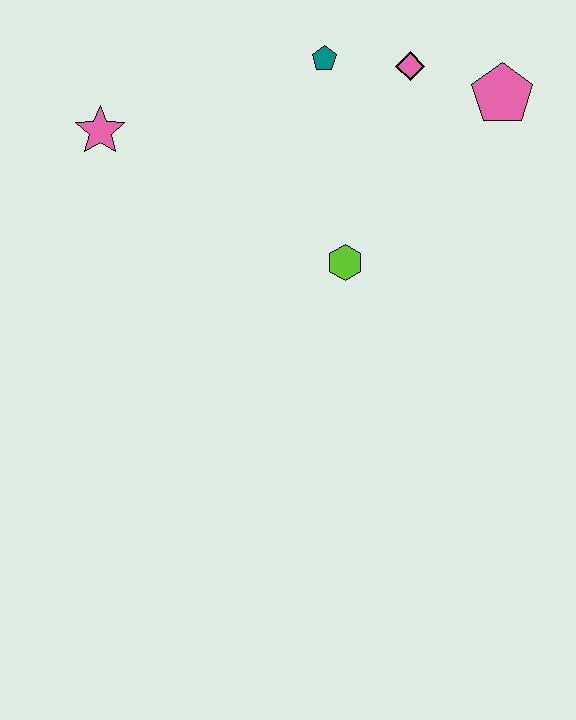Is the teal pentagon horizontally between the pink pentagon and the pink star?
Yes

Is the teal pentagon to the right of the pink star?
Yes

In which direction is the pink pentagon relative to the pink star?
The pink pentagon is to the right of the pink star.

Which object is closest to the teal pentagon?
The pink diamond is closest to the teal pentagon.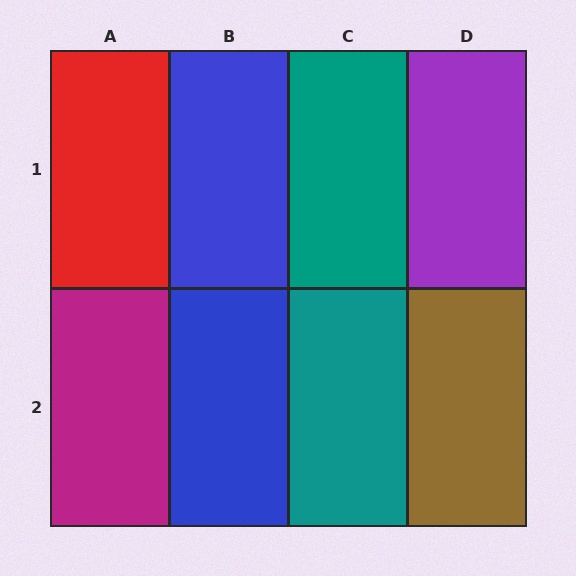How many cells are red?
1 cell is red.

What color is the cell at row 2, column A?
Magenta.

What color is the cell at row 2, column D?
Brown.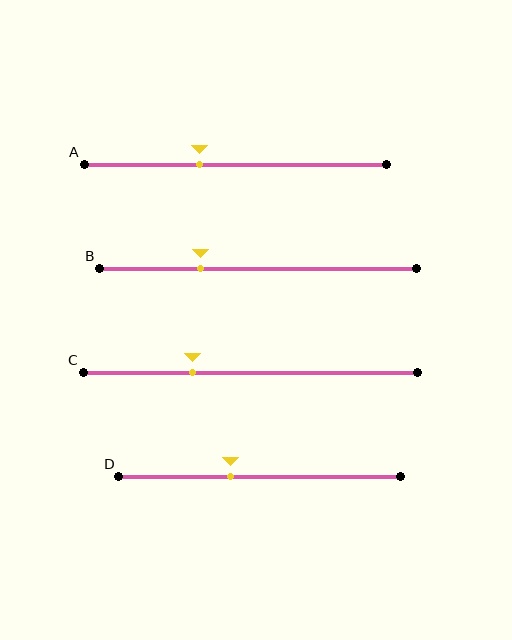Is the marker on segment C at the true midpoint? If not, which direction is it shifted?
No, the marker on segment C is shifted to the left by about 17% of the segment length.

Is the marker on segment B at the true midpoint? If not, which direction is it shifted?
No, the marker on segment B is shifted to the left by about 18% of the segment length.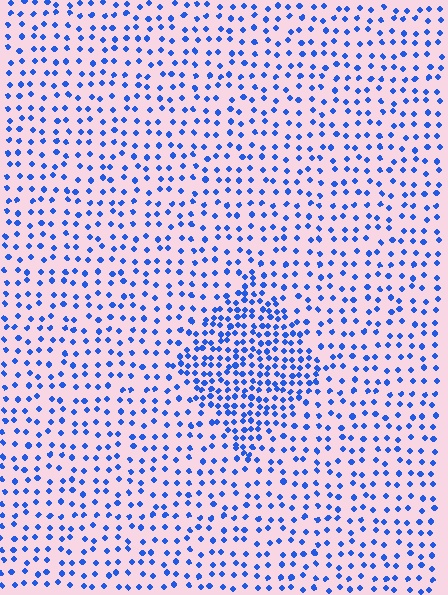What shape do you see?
I see a diamond.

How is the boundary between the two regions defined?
The boundary is defined by a change in element density (approximately 2.1x ratio). All elements are the same color, size, and shape.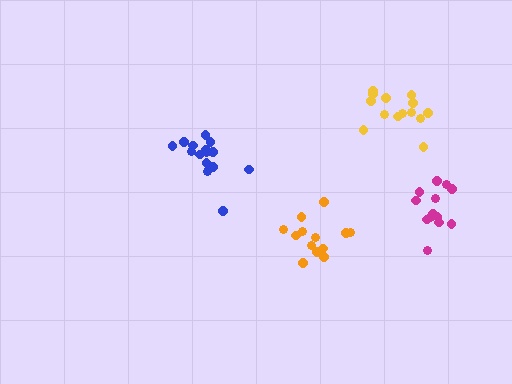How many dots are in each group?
Group 1: 14 dots, Group 2: 13 dots, Group 3: 13 dots, Group 4: 15 dots (55 total).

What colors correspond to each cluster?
The clusters are colored: yellow, magenta, orange, blue.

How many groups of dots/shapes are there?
There are 4 groups.